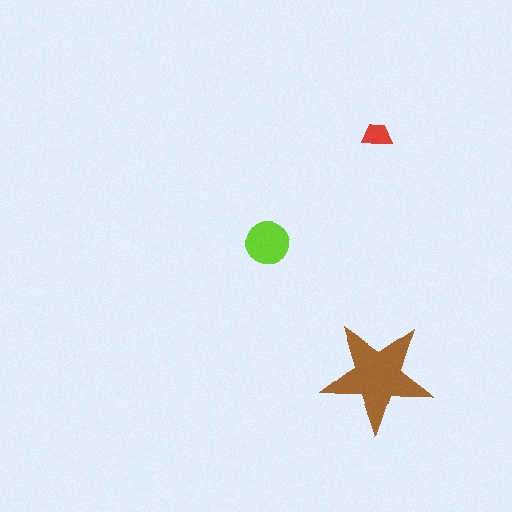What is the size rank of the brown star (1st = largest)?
1st.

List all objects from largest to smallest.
The brown star, the lime circle, the red trapezoid.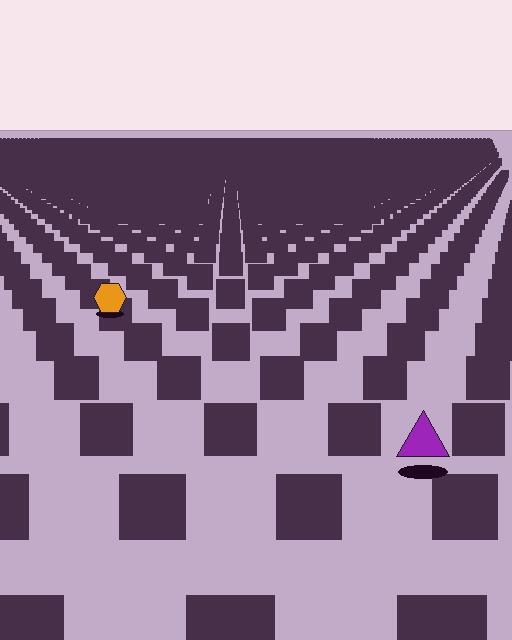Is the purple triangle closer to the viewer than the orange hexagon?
Yes. The purple triangle is closer — you can tell from the texture gradient: the ground texture is coarser near it.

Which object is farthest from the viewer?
The orange hexagon is farthest from the viewer. It appears smaller and the ground texture around it is denser.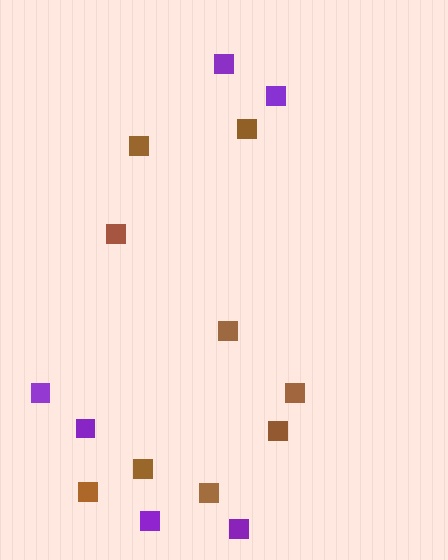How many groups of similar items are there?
There are 2 groups: one group of brown squares (9) and one group of purple squares (6).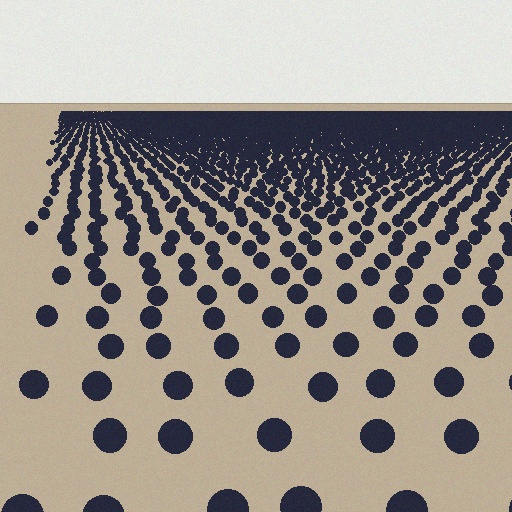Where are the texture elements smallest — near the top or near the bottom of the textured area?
Near the top.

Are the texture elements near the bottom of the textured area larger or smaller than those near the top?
Larger. Near the bottom, elements are closer to the viewer and appear at a bigger on-screen size.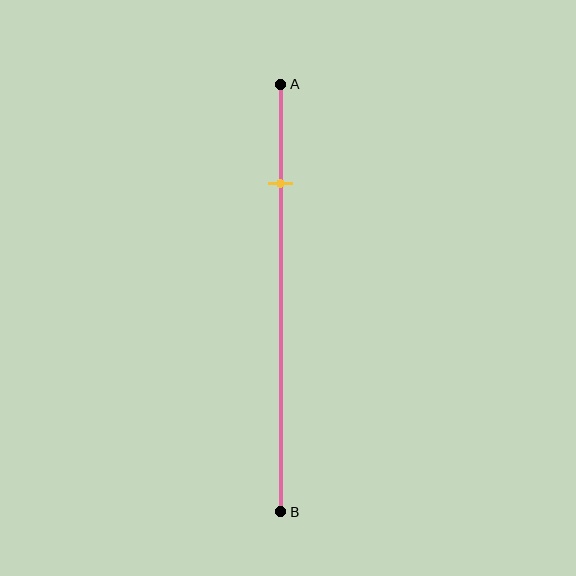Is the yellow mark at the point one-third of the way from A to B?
No, the mark is at about 25% from A, not at the 33% one-third point.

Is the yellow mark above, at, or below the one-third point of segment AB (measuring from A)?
The yellow mark is above the one-third point of segment AB.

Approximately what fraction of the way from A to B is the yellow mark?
The yellow mark is approximately 25% of the way from A to B.